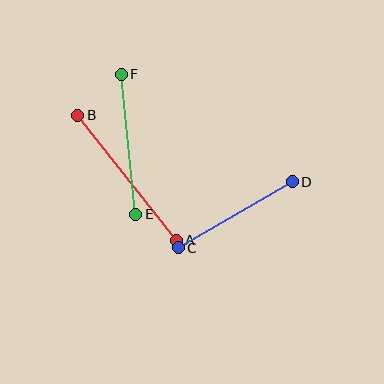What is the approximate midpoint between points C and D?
The midpoint is at approximately (235, 215) pixels.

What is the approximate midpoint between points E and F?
The midpoint is at approximately (129, 144) pixels.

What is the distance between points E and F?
The distance is approximately 140 pixels.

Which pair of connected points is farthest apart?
Points A and B are farthest apart.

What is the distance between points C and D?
The distance is approximately 131 pixels.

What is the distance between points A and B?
The distance is approximately 159 pixels.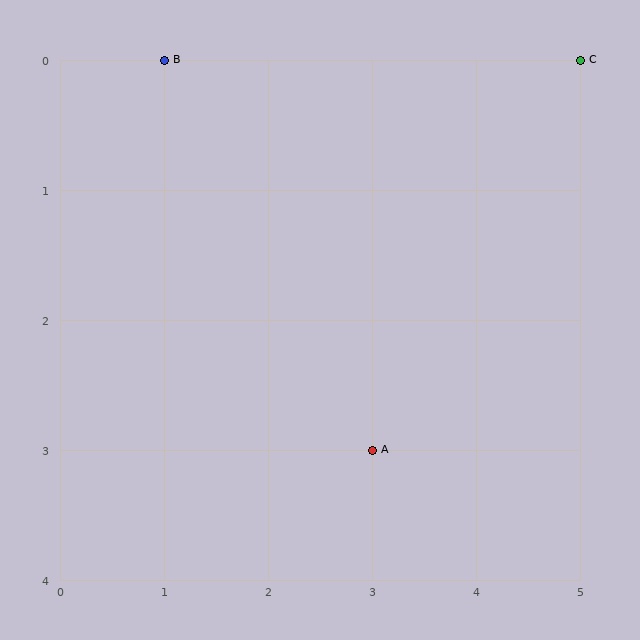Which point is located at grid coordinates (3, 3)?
Point A is at (3, 3).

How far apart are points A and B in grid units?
Points A and B are 2 columns and 3 rows apart (about 3.6 grid units diagonally).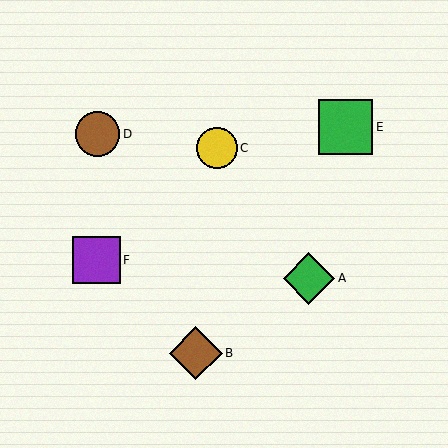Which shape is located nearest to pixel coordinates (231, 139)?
The yellow circle (labeled C) at (217, 148) is nearest to that location.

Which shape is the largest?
The green square (labeled E) is the largest.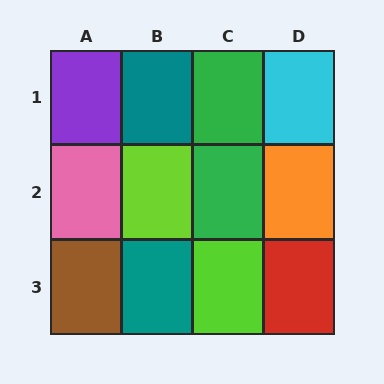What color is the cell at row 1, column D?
Cyan.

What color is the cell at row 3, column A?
Brown.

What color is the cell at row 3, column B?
Teal.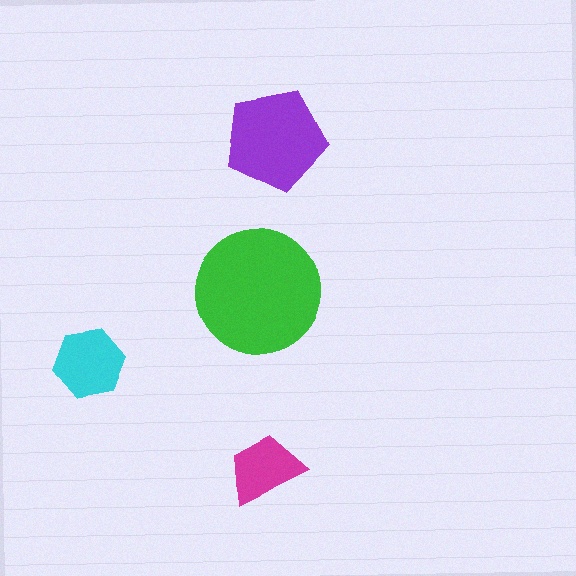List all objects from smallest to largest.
The magenta trapezoid, the cyan hexagon, the purple pentagon, the green circle.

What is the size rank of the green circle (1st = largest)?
1st.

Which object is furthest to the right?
The purple pentagon is rightmost.